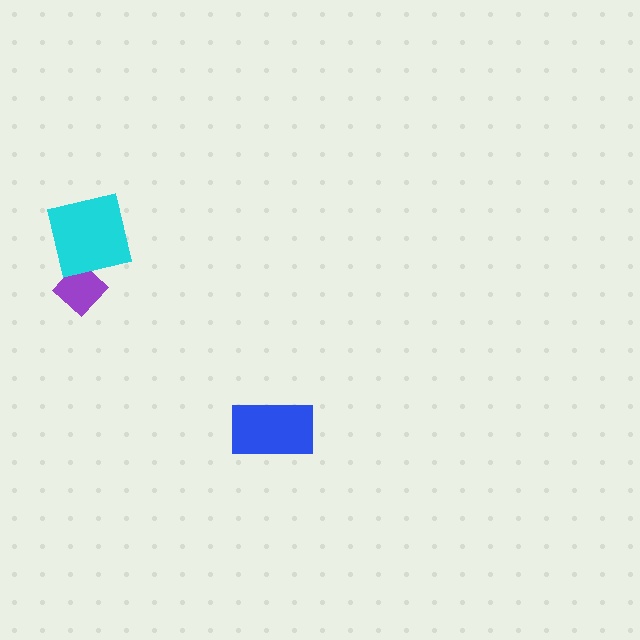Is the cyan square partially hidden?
No, no other shape covers it.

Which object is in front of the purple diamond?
The cyan square is in front of the purple diamond.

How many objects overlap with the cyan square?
1 object overlaps with the cyan square.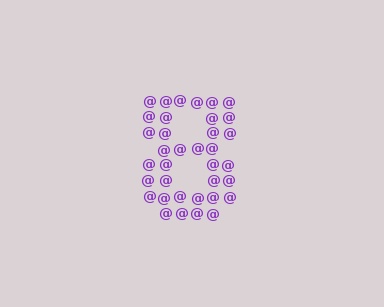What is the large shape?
The large shape is the digit 8.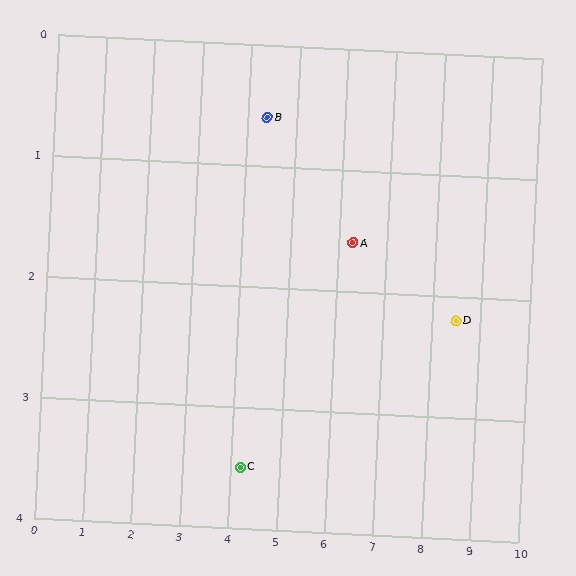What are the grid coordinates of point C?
Point C is at approximately (4.2, 3.5).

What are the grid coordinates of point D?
Point D is at approximately (8.5, 2.2).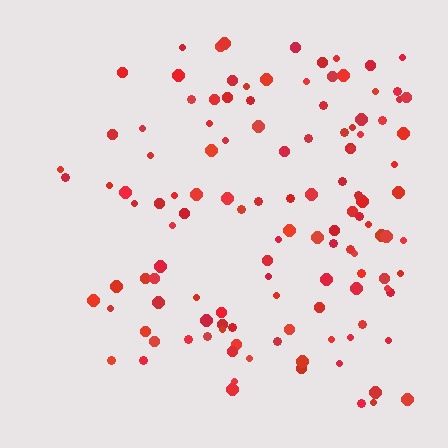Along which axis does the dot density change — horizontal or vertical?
Horizontal.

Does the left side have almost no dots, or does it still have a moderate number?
Still a moderate number, just noticeably fewer than the right.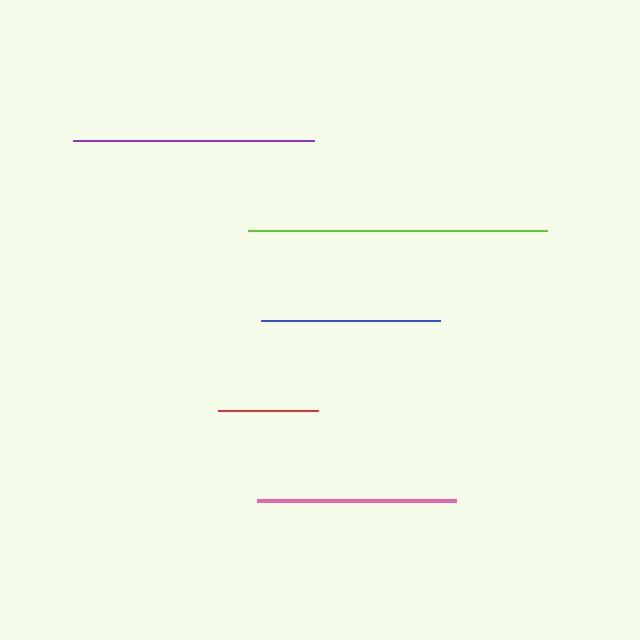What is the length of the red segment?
The red segment is approximately 101 pixels long.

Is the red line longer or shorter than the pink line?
The pink line is longer than the red line.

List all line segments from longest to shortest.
From longest to shortest: lime, purple, pink, blue, red.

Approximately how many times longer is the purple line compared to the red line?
The purple line is approximately 2.4 times the length of the red line.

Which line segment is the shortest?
The red line is the shortest at approximately 101 pixels.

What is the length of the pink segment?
The pink segment is approximately 199 pixels long.